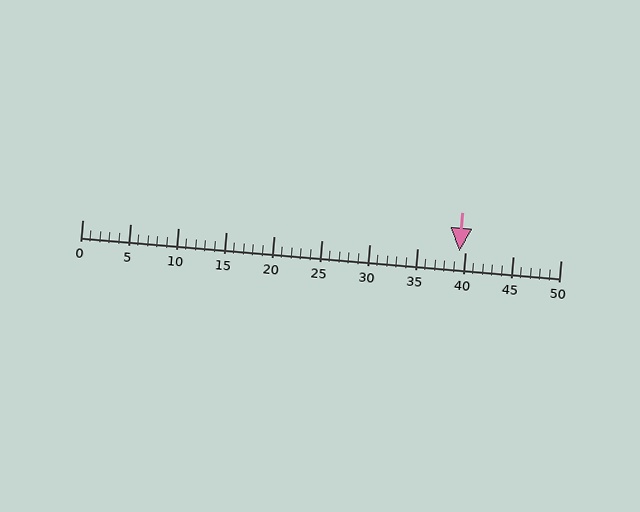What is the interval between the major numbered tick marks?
The major tick marks are spaced 5 units apart.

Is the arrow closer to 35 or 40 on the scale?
The arrow is closer to 40.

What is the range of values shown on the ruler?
The ruler shows values from 0 to 50.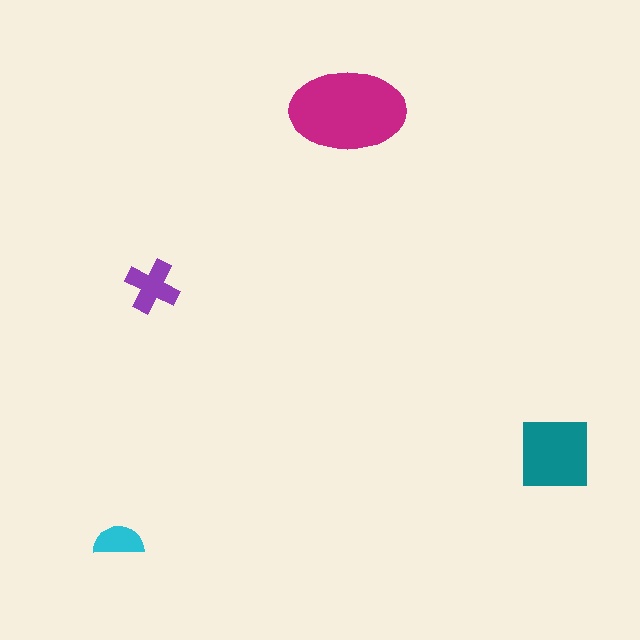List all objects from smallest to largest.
The cyan semicircle, the purple cross, the teal square, the magenta ellipse.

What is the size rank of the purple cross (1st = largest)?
3rd.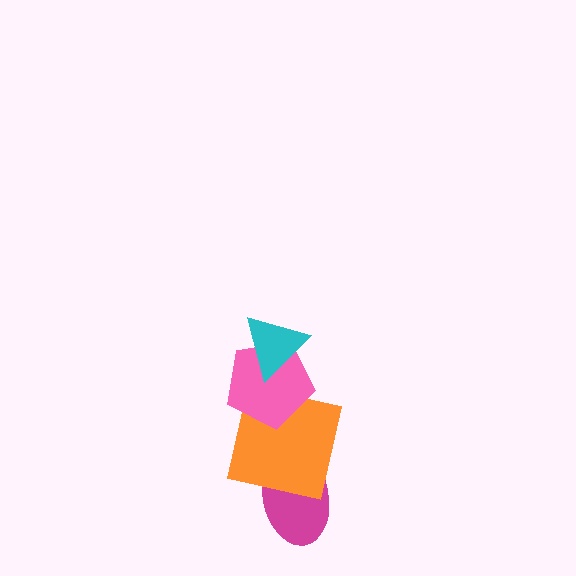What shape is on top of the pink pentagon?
The cyan triangle is on top of the pink pentagon.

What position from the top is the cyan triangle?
The cyan triangle is 1st from the top.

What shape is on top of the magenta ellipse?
The orange square is on top of the magenta ellipse.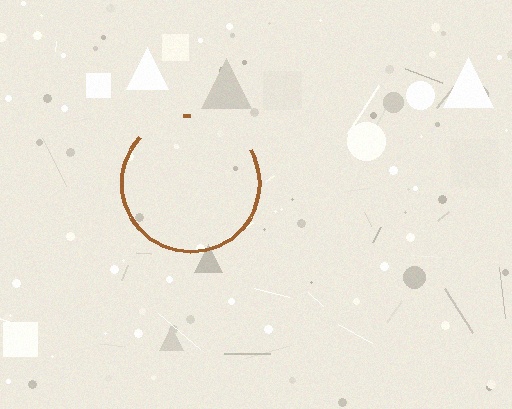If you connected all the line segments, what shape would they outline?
They would outline a circle.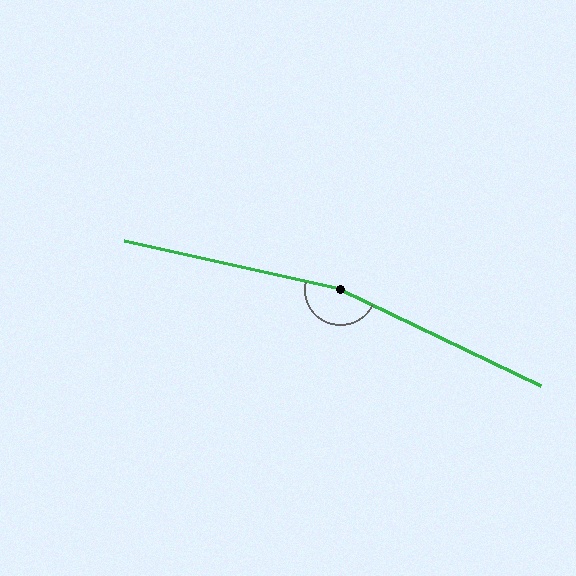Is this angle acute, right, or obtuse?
It is obtuse.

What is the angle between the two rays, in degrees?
Approximately 167 degrees.